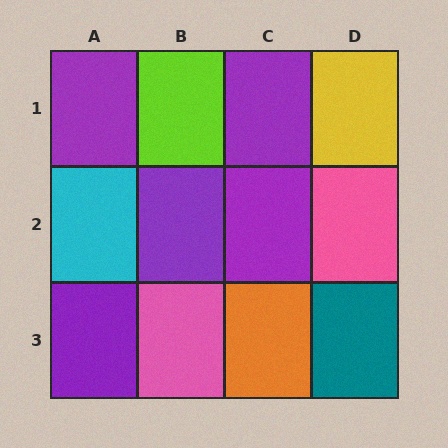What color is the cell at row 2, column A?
Cyan.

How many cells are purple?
5 cells are purple.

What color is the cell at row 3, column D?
Teal.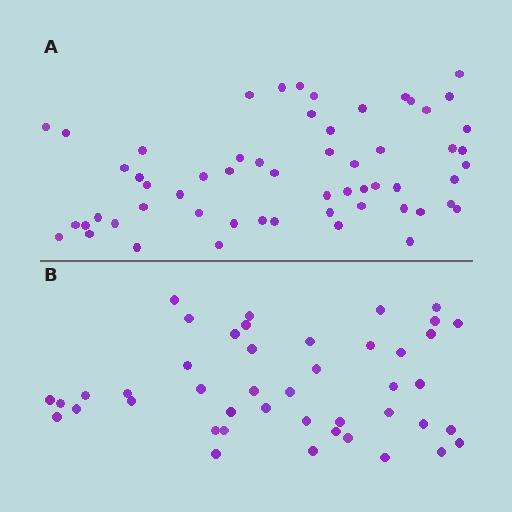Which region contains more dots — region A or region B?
Region A (the top region) has more dots.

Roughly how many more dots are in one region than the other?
Region A has approximately 15 more dots than region B.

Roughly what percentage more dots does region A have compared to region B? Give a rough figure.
About 30% more.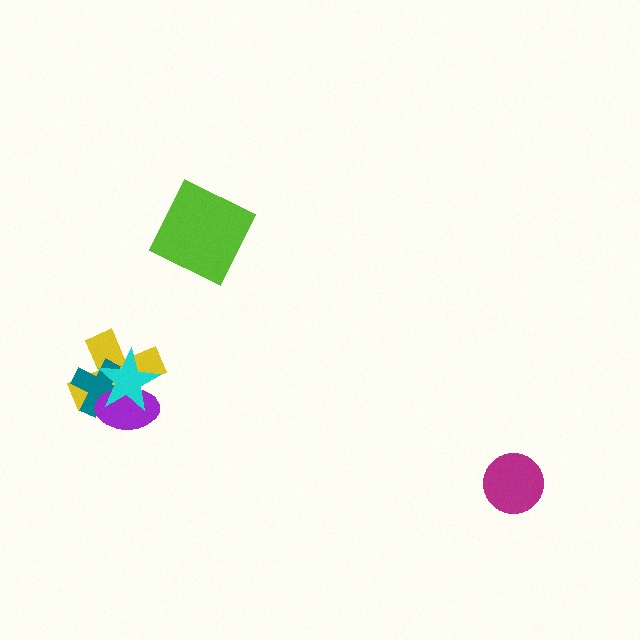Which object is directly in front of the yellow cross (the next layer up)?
The teal cross is directly in front of the yellow cross.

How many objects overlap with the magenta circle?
0 objects overlap with the magenta circle.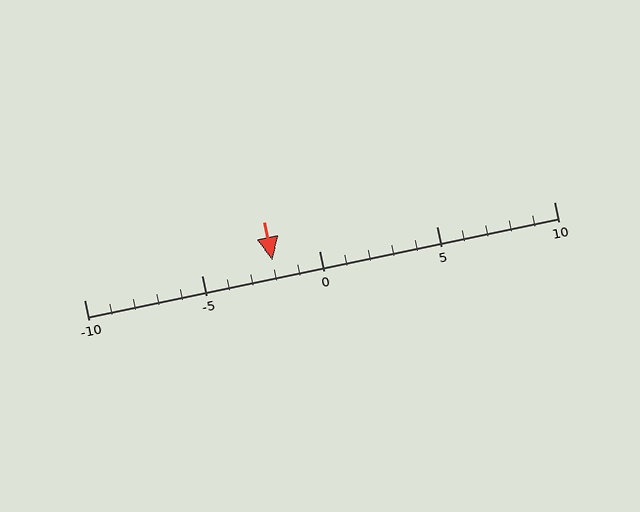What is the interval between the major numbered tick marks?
The major tick marks are spaced 5 units apart.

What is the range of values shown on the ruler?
The ruler shows values from -10 to 10.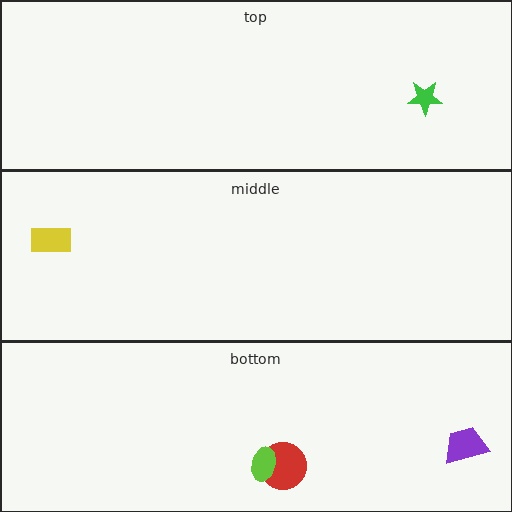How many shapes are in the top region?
1.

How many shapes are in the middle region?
1.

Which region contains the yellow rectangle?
The middle region.